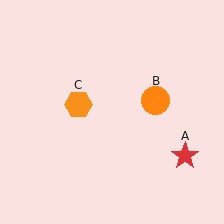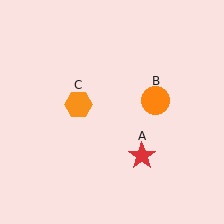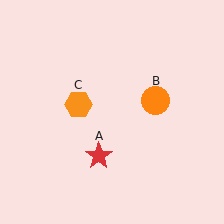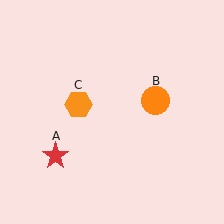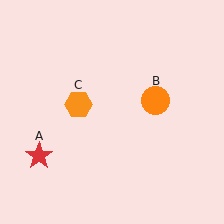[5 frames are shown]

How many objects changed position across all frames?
1 object changed position: red star (object A).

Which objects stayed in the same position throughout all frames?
Orange circle (object B) and orange hexagon (object C) remained stationary.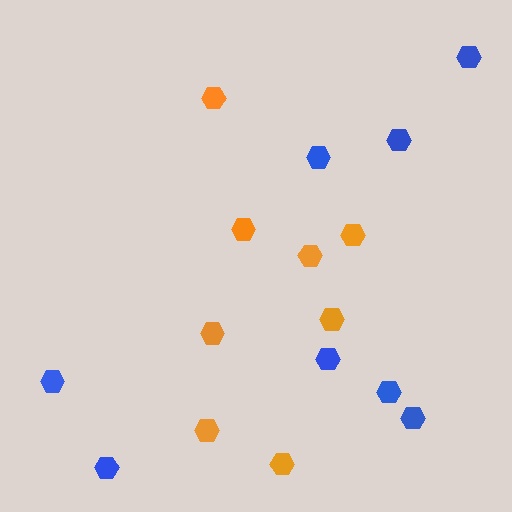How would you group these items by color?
There are 2 groups: one group of orange hexagons (8) and one group of blue hexagons (8).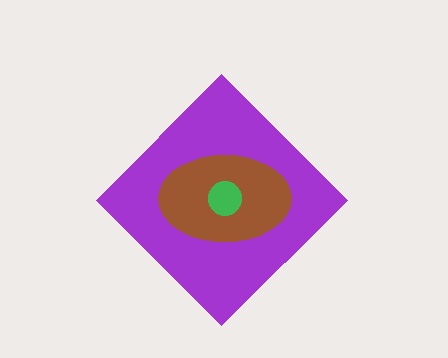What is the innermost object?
The green circle.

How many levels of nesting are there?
3.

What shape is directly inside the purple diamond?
The brown ellipse.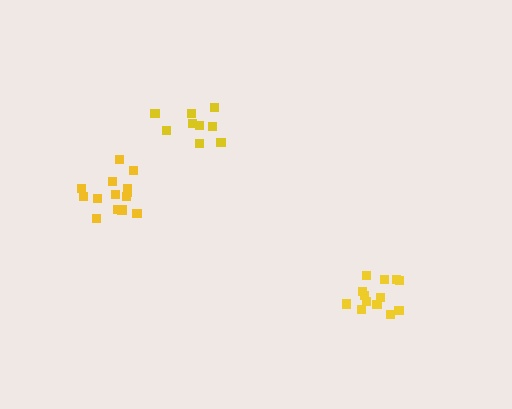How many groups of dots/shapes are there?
There are 3 groups.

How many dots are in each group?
Group 1: 14 dots, Group 2: 13 dots, Group 3: 9 dots (36 total).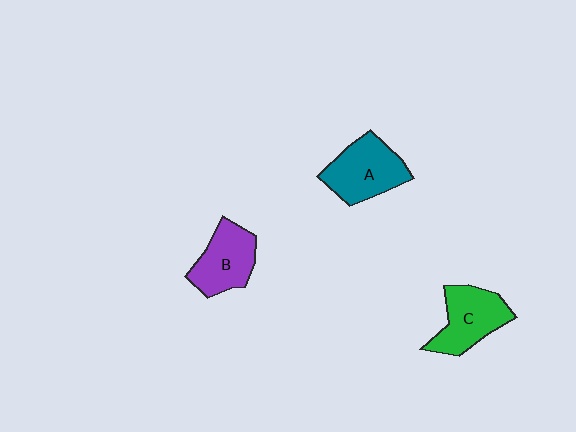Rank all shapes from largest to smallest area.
From largest to smallest: A (teal), C (green), B (purple).